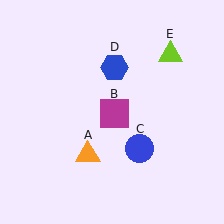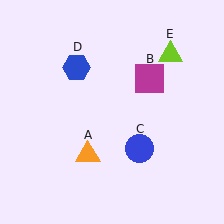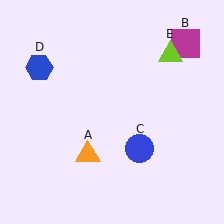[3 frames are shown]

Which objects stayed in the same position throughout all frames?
Orange triangle (object A) and blue circle (object C) and lime triangle (object E) remained stationary.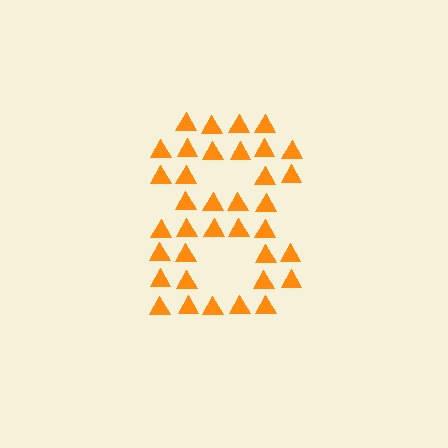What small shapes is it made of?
It is made of small triangles.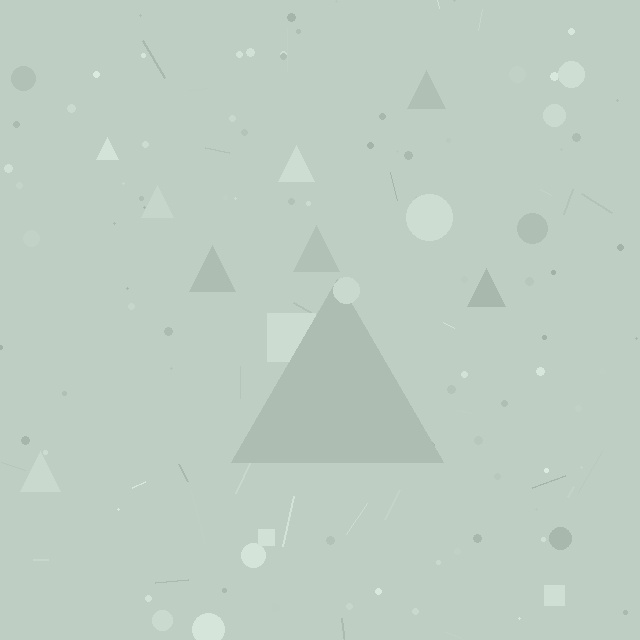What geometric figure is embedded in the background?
A triangle is embedded in the background.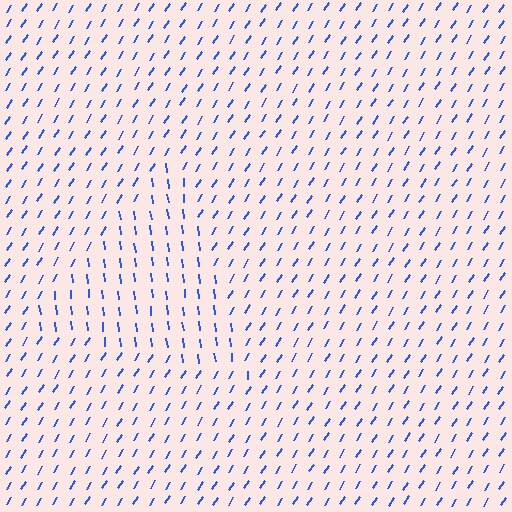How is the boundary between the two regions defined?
The boundary is defined purely by a change in line orientation (approximately 39 degrees difference). All lines are the same color and thickness.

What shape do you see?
I see a triangle.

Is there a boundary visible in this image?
Yes, there is a texture boundary formed by a change in line orientation.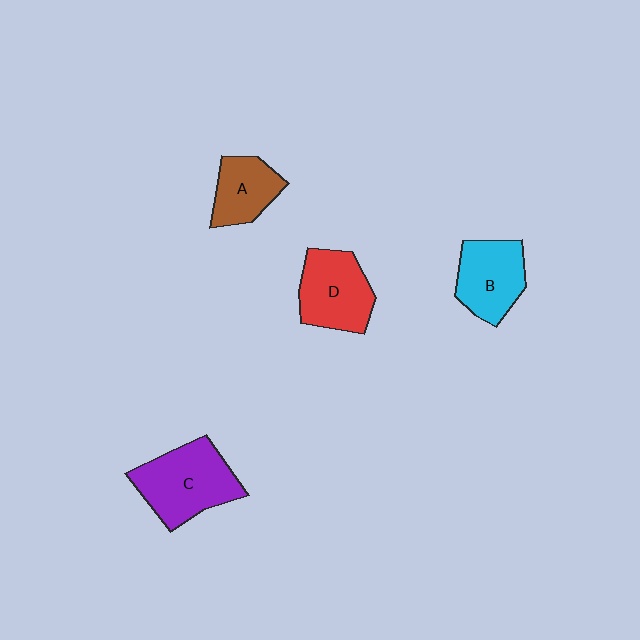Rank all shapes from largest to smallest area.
From largest to smallest: C (purple), D (red), B (cyan), A (brown).